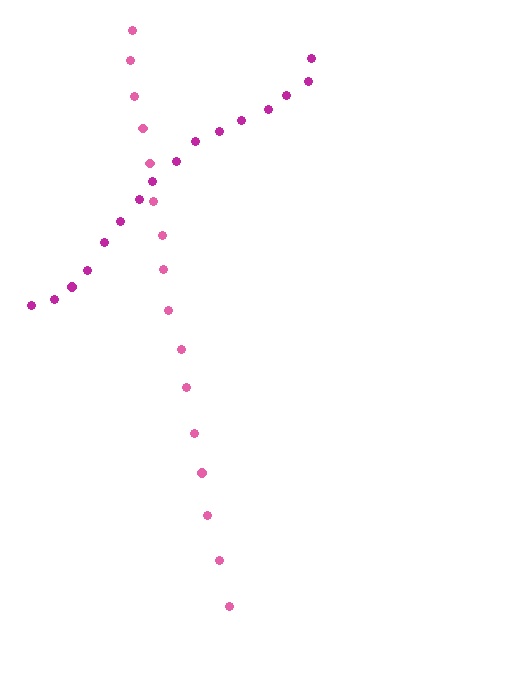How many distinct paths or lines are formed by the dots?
There are 2 distinct paths.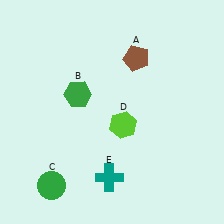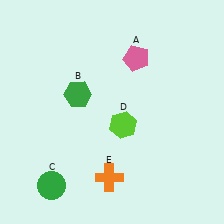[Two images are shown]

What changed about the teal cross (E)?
In Image 1, E is teal. In Image 2, it changed to orange.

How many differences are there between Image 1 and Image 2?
There are 2 differences between the two images.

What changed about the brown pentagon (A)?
In Image 1, A is brown. In Image 2, it changed to pink.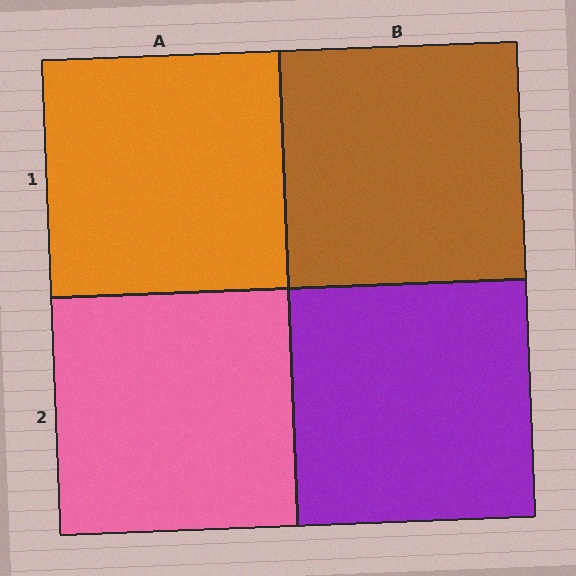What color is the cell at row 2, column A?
Pink.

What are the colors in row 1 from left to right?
Orange, brown.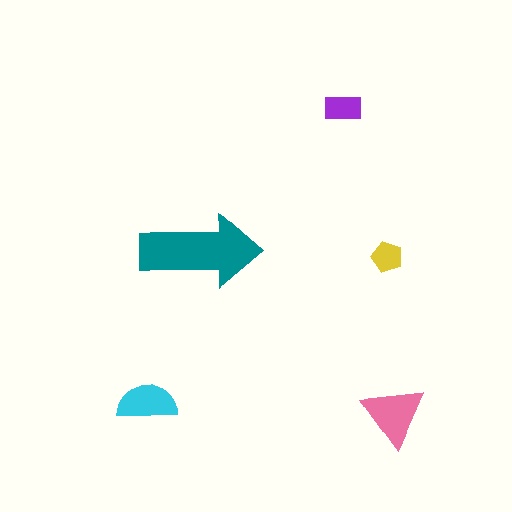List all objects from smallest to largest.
The yellow pentagon, the purple rectangle, the cyan semicircle, the pink triangle, the teal arrow.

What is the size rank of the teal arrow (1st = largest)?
1st.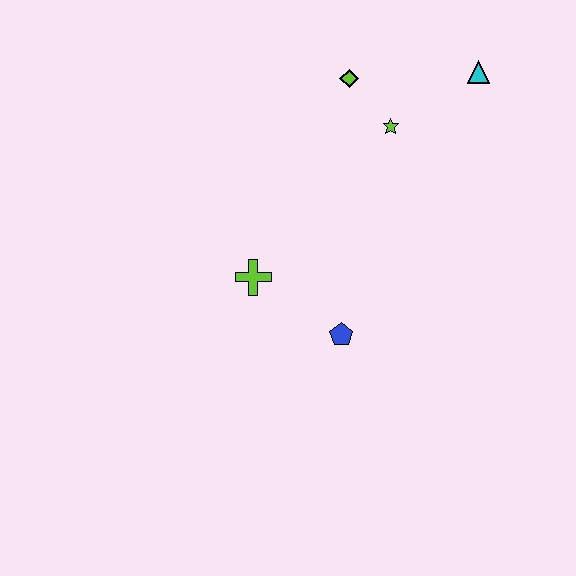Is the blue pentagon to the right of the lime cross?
Yes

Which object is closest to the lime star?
The lime diamond is closest to the lime star.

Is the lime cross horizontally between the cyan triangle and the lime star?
No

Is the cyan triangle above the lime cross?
Yes